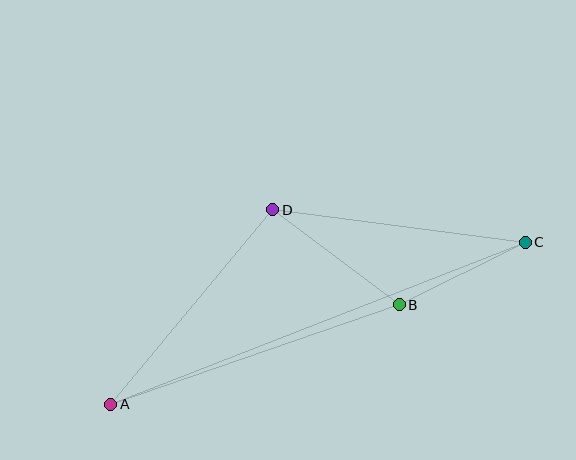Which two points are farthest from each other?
Points A and C are farthest from each other.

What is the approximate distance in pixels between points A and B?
The distance between A and B is approximately 305 pixels.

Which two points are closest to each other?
Points B and C are closest to each other.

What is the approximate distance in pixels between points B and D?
The distance between B and D is approximately 158 pixels.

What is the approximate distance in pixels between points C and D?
The distance between C and D is approximately 255 pixels.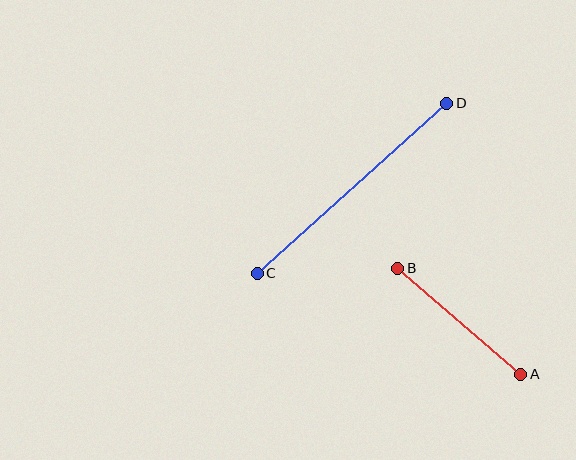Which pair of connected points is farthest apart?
Points C and D are farthest apart.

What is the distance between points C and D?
The distance is approximately 254 pixels.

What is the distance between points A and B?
The distance is approximately 162 pixels.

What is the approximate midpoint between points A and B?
The midpoint is at approximately (459, 321) pixels.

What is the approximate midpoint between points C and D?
The midpoint is at approximately (352, 188) pixels.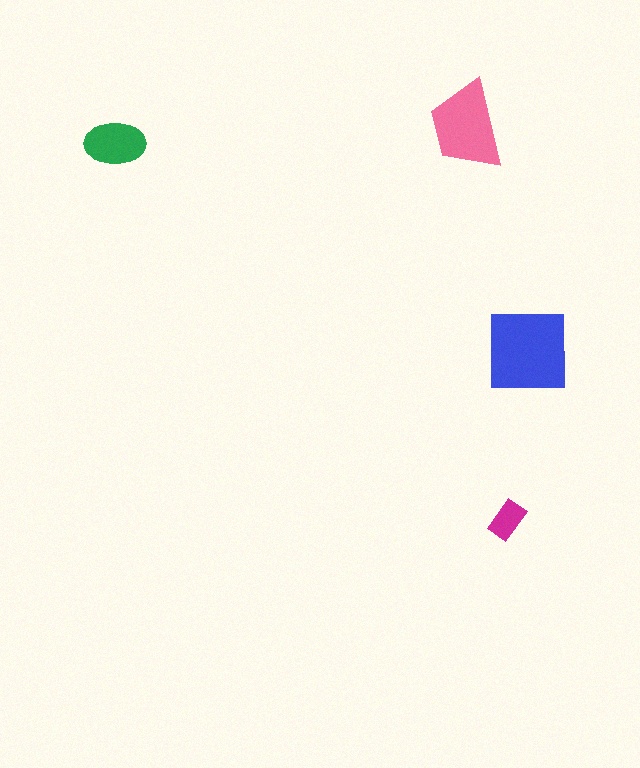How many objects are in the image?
There are 4 objects in the image.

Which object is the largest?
The blue square.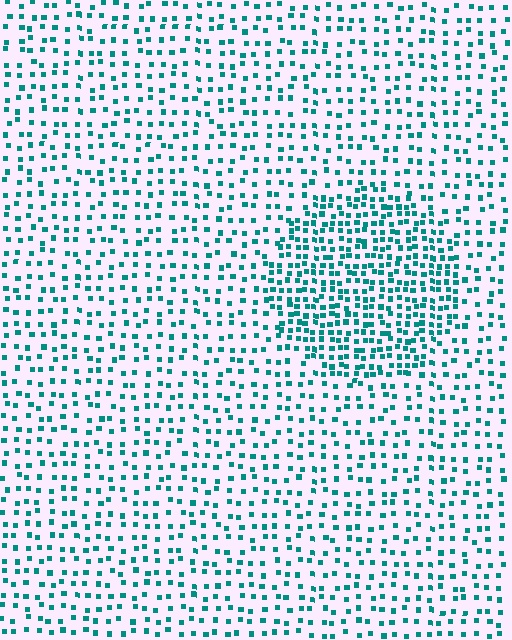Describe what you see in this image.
The image contains small teal elements arranged at two different densities. A circle-shaped region is visible where the elements are more densely packed than the surrounding area.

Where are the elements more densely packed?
The elements are more densely packed inside the circle boundary.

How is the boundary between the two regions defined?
The boundary is defined by a change in element density (approximately 2.0x ratio). All elements are the same color, size, and shape.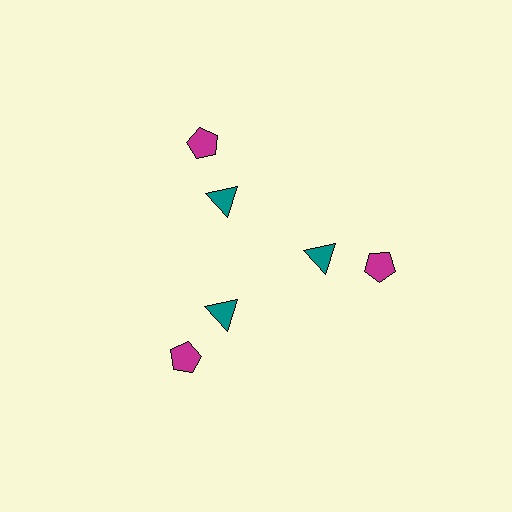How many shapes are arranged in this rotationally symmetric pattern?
There are 6 shapes, arranged in 3 groups of 2.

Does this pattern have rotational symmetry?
Yes, this pattern has 3-fold rotational symmetry. It looks the same after rotating 120 degrees around the center.